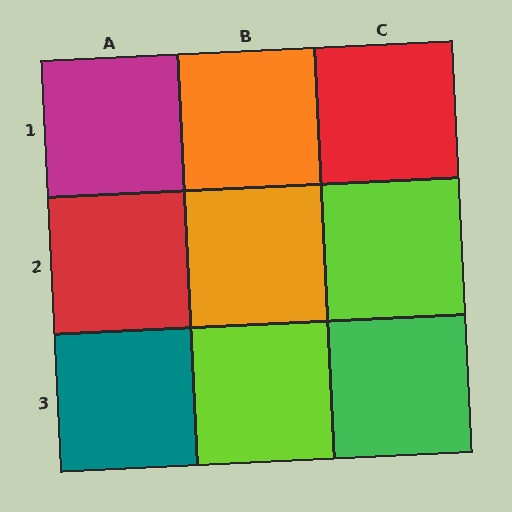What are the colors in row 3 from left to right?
Teal, lime, green.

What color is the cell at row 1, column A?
Magenta.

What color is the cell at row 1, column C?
Red.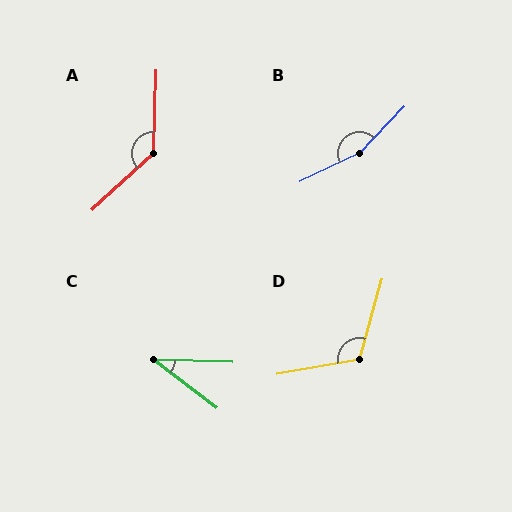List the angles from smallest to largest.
C (36°), D (116°), A (135°), B (159°).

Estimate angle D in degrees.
Approximately 116 degrees.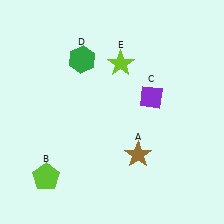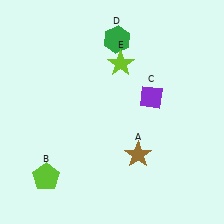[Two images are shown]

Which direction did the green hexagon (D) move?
The green hexagon (D) moved right.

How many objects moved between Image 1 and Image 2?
1 object moved between the two images.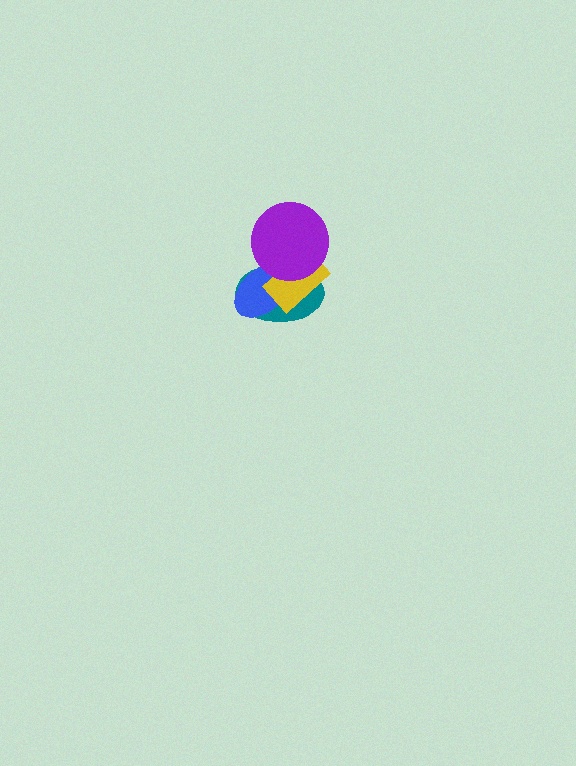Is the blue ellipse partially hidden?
Yes, it is partially covered by another shape.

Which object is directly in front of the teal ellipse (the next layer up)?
The blue ellipse is directly in front of the teal ellipse.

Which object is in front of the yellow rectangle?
The purple circle is in front of the yellow rectangle.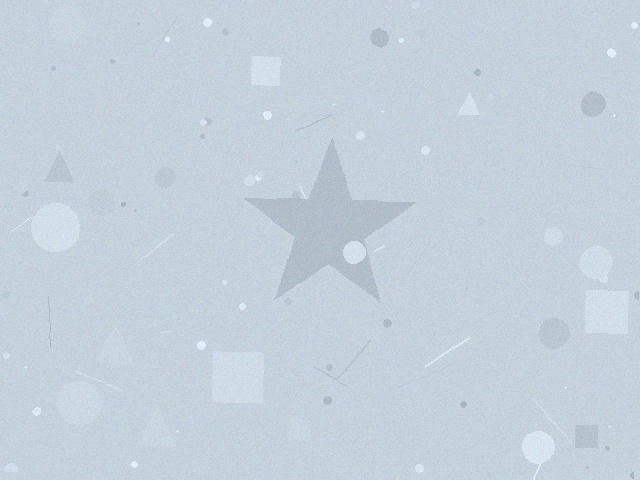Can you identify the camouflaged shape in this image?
The camouflaged shape is a star.